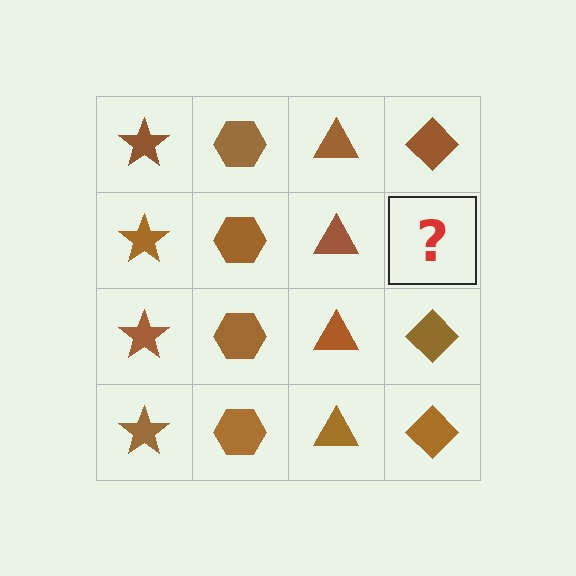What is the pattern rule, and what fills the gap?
The rule is that each column has a consistent shape. The gap should be filled with a brown diamond.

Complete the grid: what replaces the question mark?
The question mark should be replaced with a brown diamond.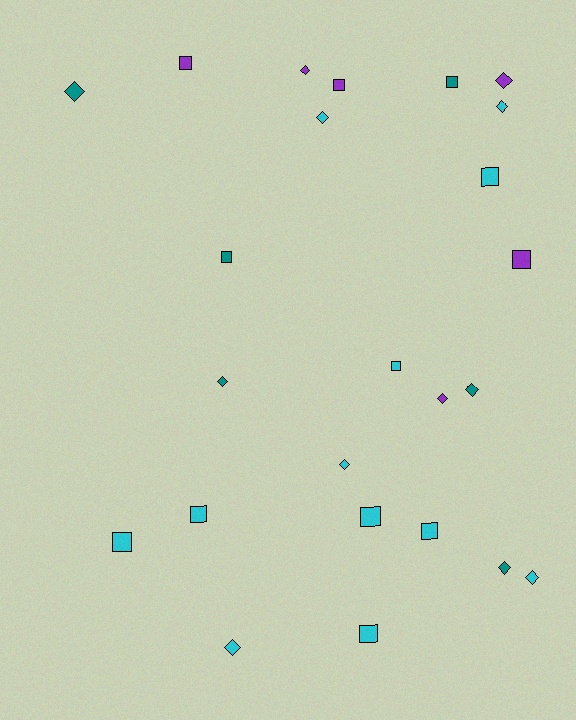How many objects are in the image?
There are 24 objects.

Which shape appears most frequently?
Square, with 12 objects.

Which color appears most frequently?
Cyan, with 12 objects.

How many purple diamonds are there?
There are 3 purple diamonds.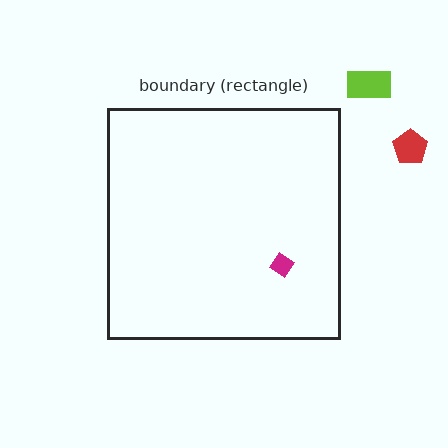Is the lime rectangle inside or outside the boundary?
Outside.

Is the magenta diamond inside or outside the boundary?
Inside.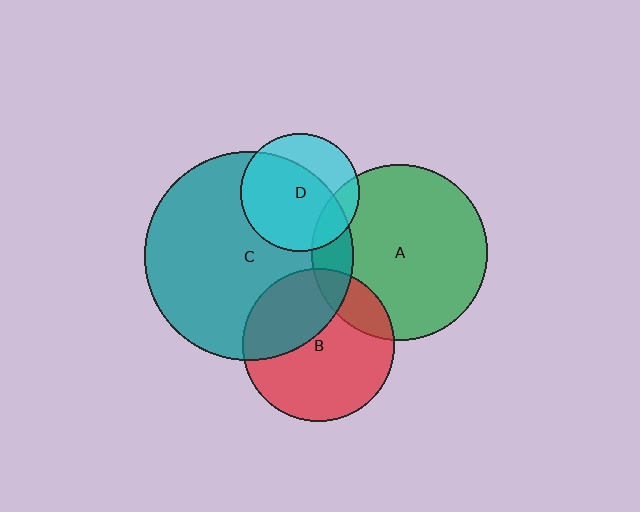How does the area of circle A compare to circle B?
Approximately 1.3 times.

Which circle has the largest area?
Circle C (teal).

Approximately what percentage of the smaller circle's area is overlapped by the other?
Approximately 15%.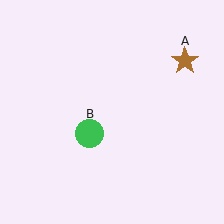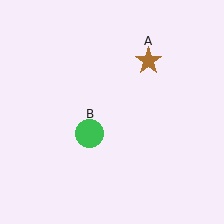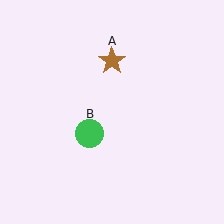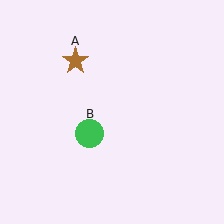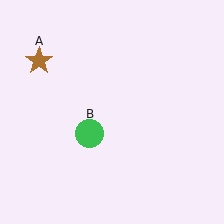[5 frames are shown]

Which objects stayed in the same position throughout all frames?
Green circle (object B) remained stationary.